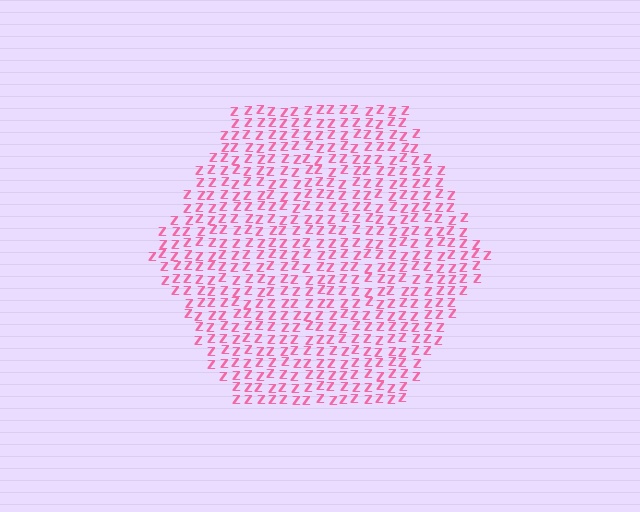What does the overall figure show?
The overall figure shows a hexagon.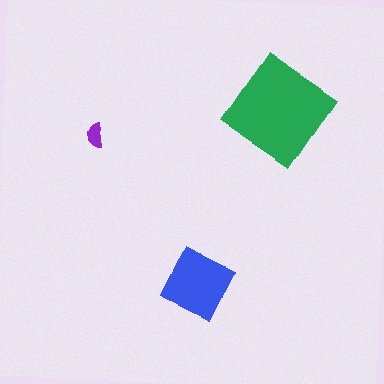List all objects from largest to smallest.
The green diamond, the blue diamond, the purple semicircle.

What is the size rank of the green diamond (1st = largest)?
1st.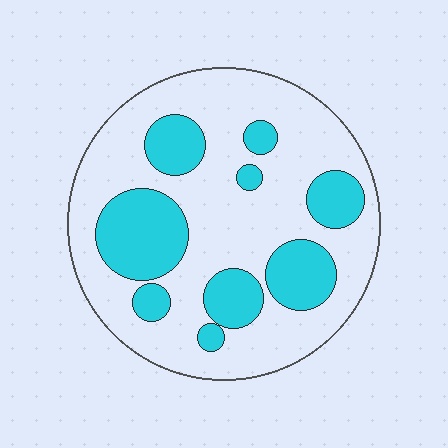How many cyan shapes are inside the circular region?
9.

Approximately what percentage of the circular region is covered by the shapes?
Approximately 30%.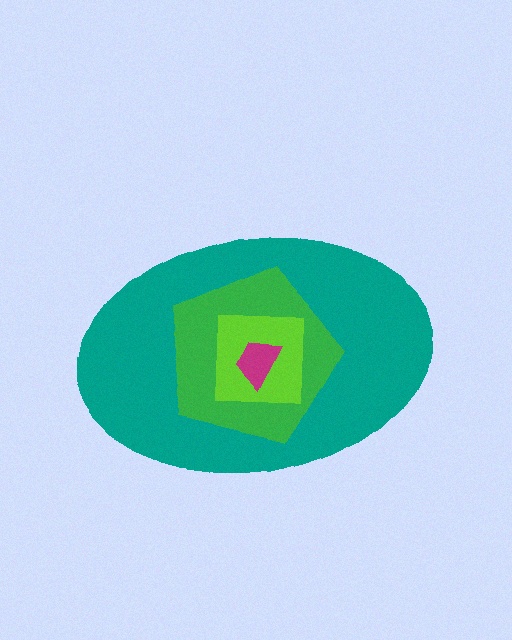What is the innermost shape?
The magenta trapezoid.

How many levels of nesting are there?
4.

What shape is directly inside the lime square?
The magenta trapezoid.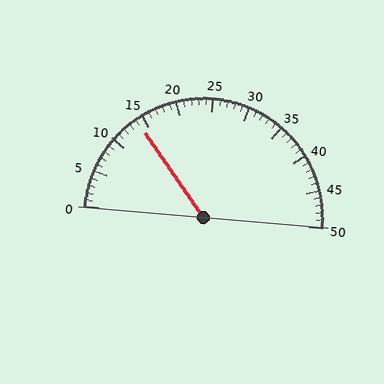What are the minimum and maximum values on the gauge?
The gauge ranges from 0 to 50.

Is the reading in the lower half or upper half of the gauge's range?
The reading is in the lower half of the range (0 to 50).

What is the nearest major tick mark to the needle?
The nearest major tick mark is 15.